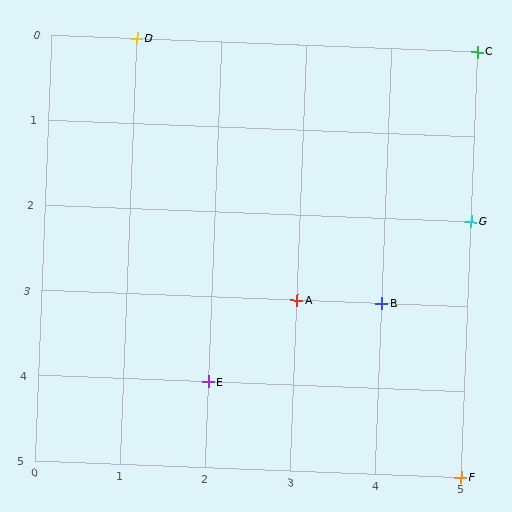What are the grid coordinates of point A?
Point A is at grid coordinates (3, 3).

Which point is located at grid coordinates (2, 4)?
Point E is at (2, 4).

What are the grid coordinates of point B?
Point B is at grid coordinates (4, 3).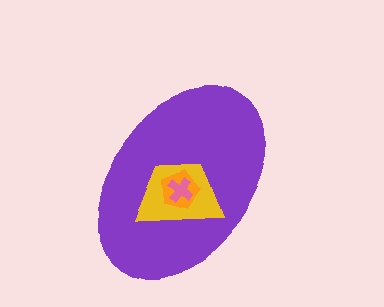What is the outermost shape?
The purple ellipse.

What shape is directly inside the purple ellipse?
The yellow trapezoid.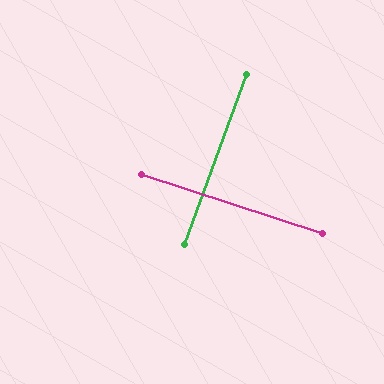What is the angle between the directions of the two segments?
Approximately 88 degrees.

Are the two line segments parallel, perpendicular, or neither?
Perpendicular — they meet at approximately 88°.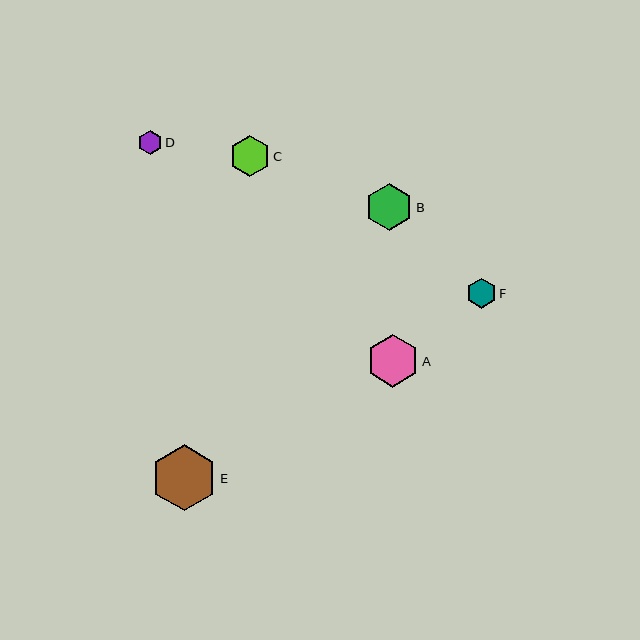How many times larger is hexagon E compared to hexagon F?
Hexagon E is approximately 2.2 times the size of hexagon F.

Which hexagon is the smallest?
Hexagon D is the smallest with a size of approximately 24 pixels.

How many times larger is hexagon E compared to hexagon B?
Hexagon E is approximately 1.4 times the size of hexagon B.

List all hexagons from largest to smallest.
From largest to smallest: E, A, B, C, F, D.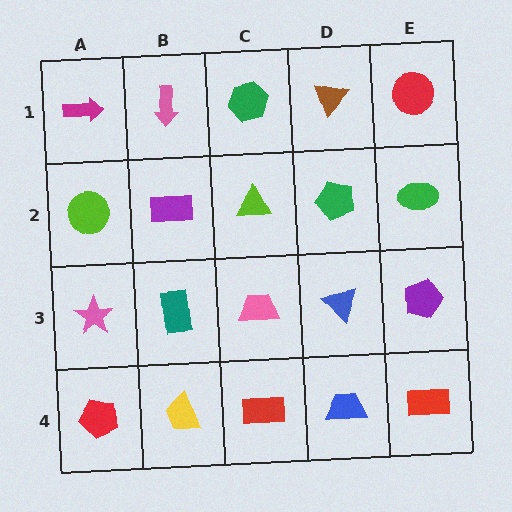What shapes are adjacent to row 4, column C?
A pink trapezoid (row 3, column C), a yellow trapezoid (row 4, column B), a blue trapezoid (row 4, column D).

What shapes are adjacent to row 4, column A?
A pink star (row 3, column A), a yellow trapezoid (row 4, column B).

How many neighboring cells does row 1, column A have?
2.